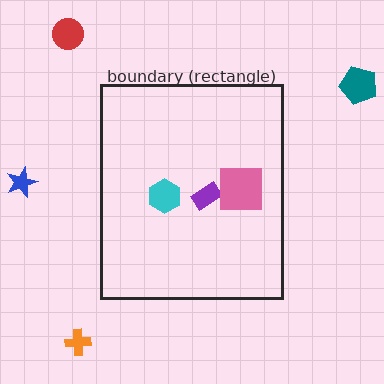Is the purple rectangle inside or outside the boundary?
Inside.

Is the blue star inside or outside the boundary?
Outside.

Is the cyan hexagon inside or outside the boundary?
Inside.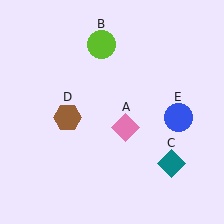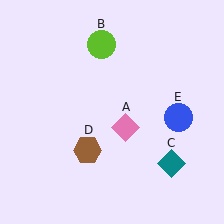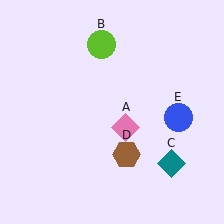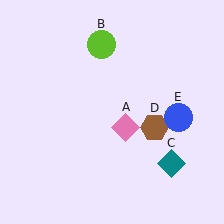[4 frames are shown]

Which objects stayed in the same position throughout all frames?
Pink diamond (object A) and lime circle (object B) and teal diamond (object C) and blue circle (object E) remained stationary.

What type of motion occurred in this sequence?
The brown hexagon (object D) rotated counterclockwise around the center of the scene.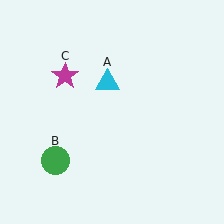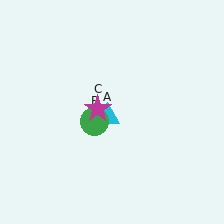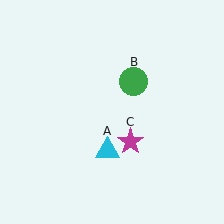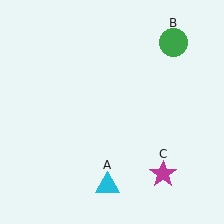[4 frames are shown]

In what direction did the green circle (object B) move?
The green circle (object B) moved up and to the right.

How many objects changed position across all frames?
3 objects changed position: cyan triangle (object A), green circle (object B), magenta star (object C).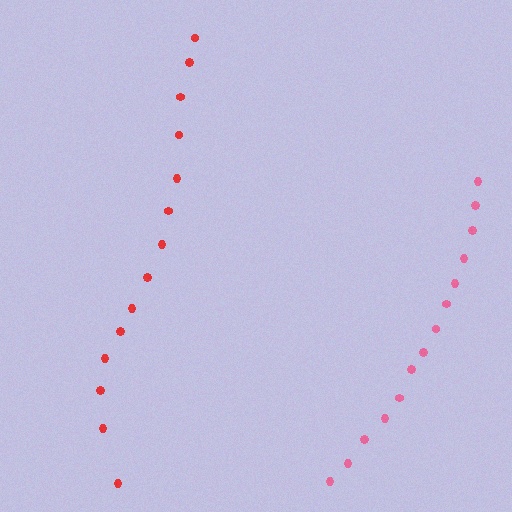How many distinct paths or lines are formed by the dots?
There are 2 distinct paths.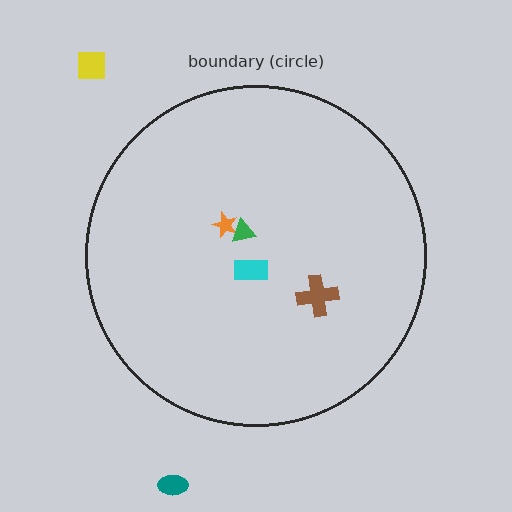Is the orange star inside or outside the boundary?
Inside.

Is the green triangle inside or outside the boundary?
Inside.